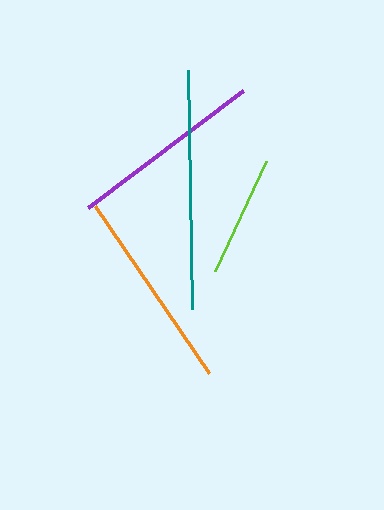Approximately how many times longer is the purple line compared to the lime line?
The purple line is approximately 1.6 times the length of the lime line.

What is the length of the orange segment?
The orange segment is approximately 203 pixels long.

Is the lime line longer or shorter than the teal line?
The teal line is longer than the lime line.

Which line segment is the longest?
The teal line is the longest at approximately 239 pixels.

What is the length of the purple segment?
The purple segment is approximately 193 pixels long.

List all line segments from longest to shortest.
From longest to shortest: teal, orange, purple, lime.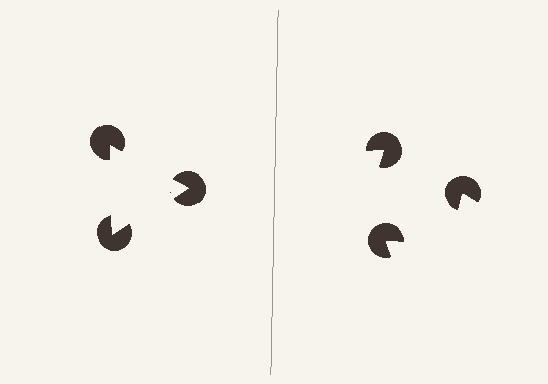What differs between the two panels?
The pac-man discs are positioned identically on both sides; only the wedge orientations differ. On the left they align to a triangle; on the right they are misaligned.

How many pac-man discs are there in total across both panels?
6 — 3 on each side.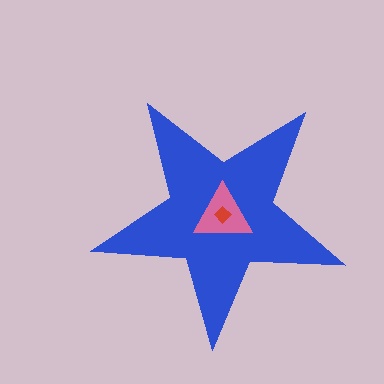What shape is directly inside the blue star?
The pink triangle.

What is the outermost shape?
The blue star.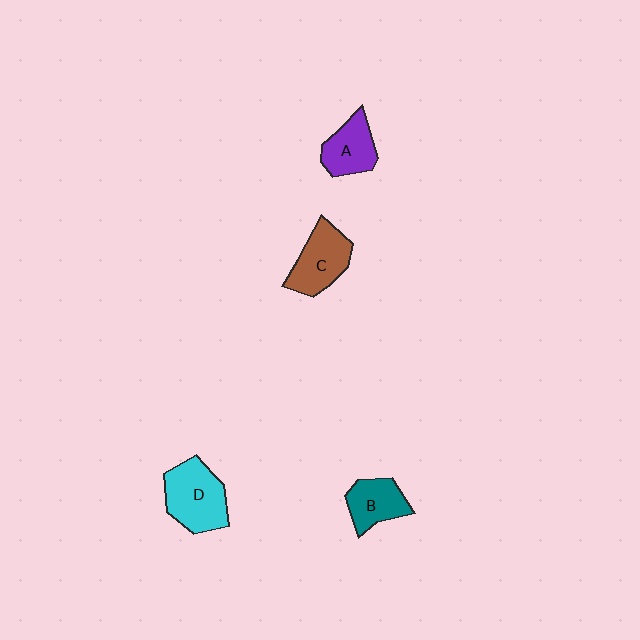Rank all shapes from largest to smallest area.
From largest to smallest: D (cyan), C (brown), A (purple), B (teal).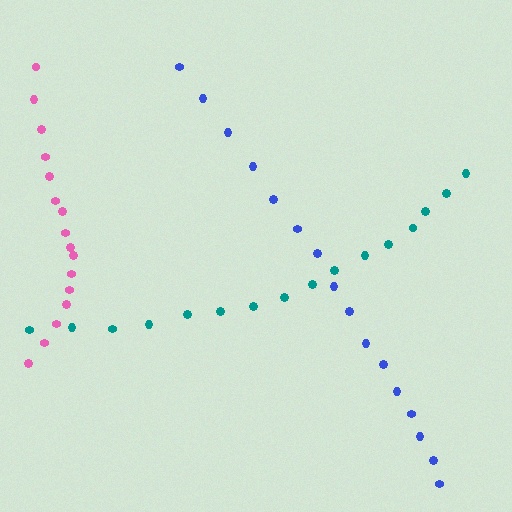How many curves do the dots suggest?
There are 3 distinct paths.